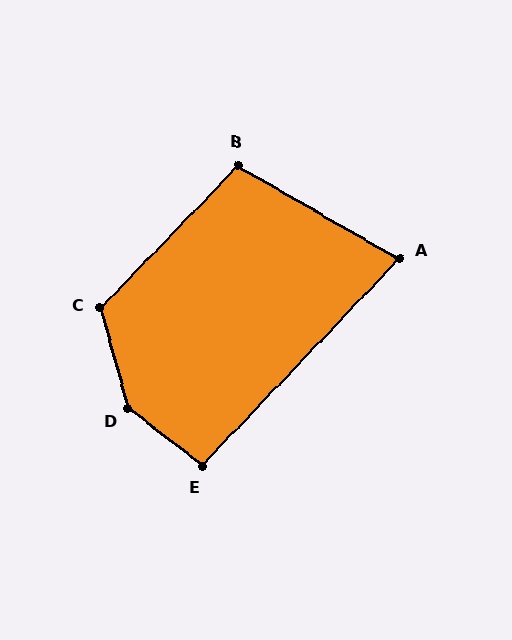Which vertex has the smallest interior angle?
A, at approximately 77 degrees.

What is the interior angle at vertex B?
Approximately 104 degrees (obtuse).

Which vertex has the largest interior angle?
D, at approximately 143 degrees.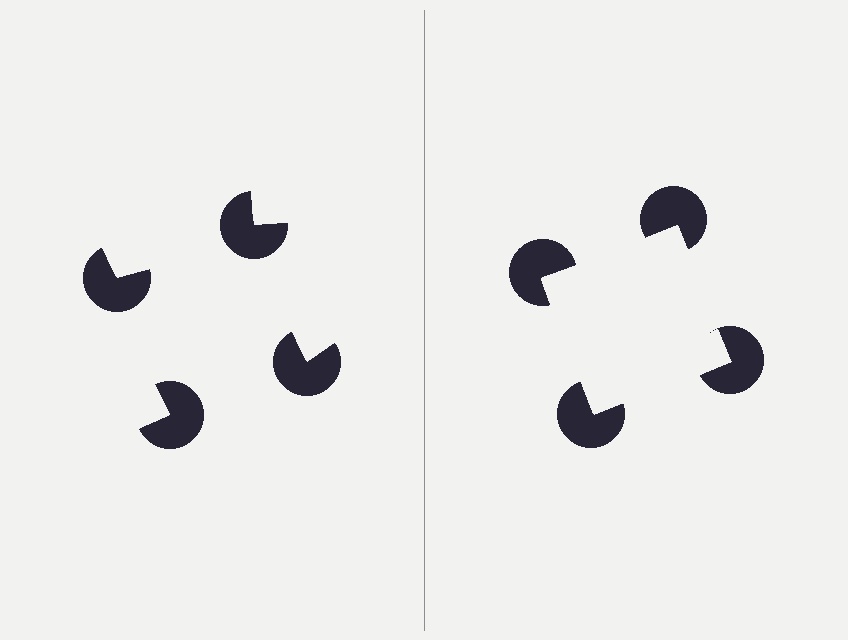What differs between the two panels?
The pac-man discs are positioned identically on both sides; only the wedge orientations differ. On the right they align to a square; on the left they are misaligned.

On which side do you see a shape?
An illusory square appears on the right side. On the left side the wedge cuts are rotated, so no coherent shape forms.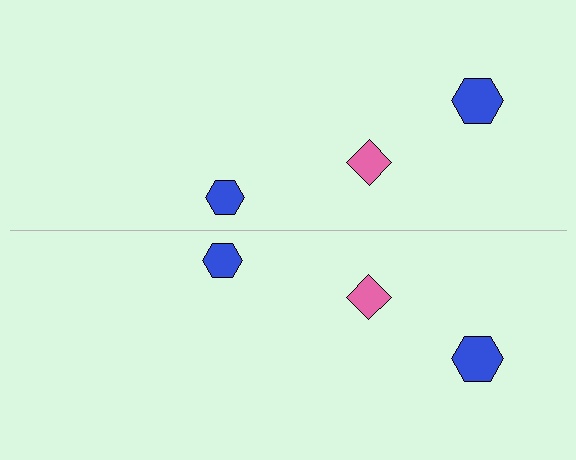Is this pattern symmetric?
Yes, this pattern has bilateral (reflection) symmetry.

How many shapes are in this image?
There are 6 shapes in this image.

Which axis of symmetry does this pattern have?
The pattern has a horizontal axis of symmetry running through the center of the image.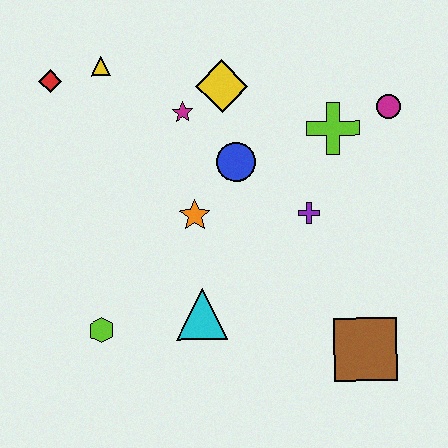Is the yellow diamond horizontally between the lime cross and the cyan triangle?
Yes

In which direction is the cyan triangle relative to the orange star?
The cyan triangle is below the orange star.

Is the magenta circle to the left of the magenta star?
No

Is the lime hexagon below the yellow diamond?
Yes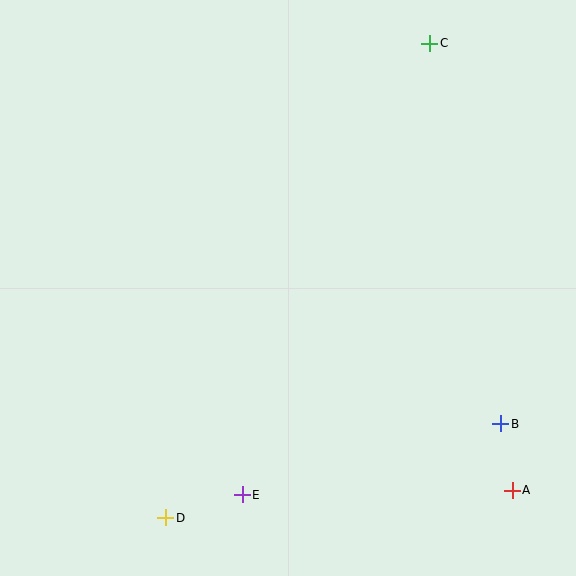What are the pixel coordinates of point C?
Point C is at (430, 43).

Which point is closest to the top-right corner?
Point C is closest to the top-right corner.